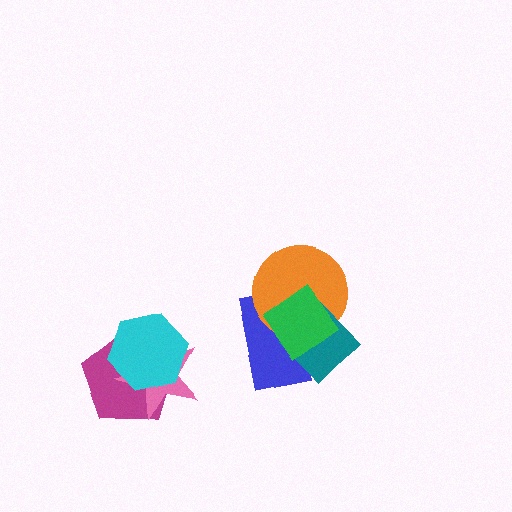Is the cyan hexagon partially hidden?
No, no other shape covers it.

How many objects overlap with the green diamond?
3 objects overlap with the green diamond.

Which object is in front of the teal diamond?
The green diamond is in front of the teal diamond.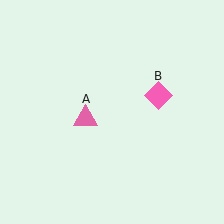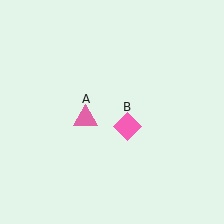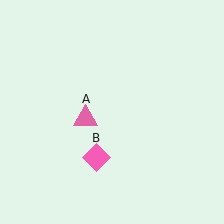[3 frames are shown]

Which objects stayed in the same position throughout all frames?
Pink triangle (object A) remained stationary.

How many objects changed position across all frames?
1 object changed position: pink diamond (object B).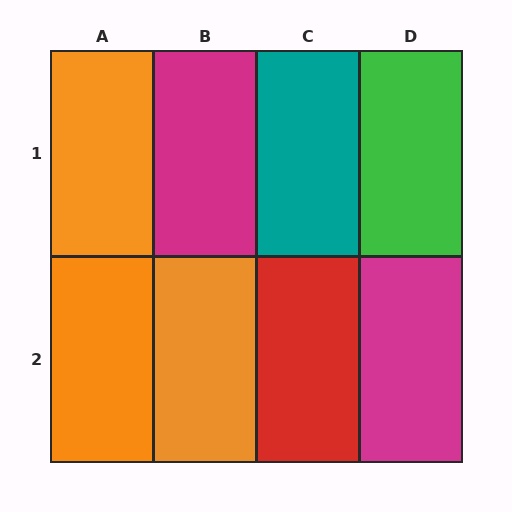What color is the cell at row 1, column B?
Magenta.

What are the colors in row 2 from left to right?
Orange, orange, red, magenta.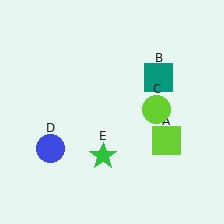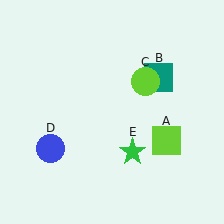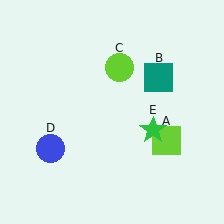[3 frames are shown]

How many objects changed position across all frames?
2 objects changed position: lime circle (object C), green star (object E).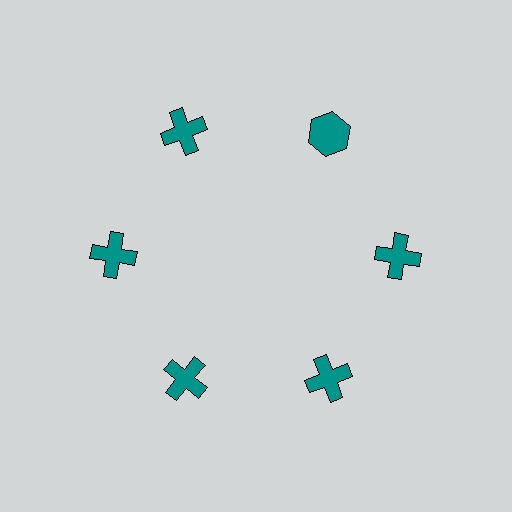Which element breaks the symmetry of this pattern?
The teal hexagon at roughly the 1 o'clock position breaks the symmetry. All other shapes are teal crosses.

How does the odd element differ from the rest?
It has a different shape: hexagon instead of cross.